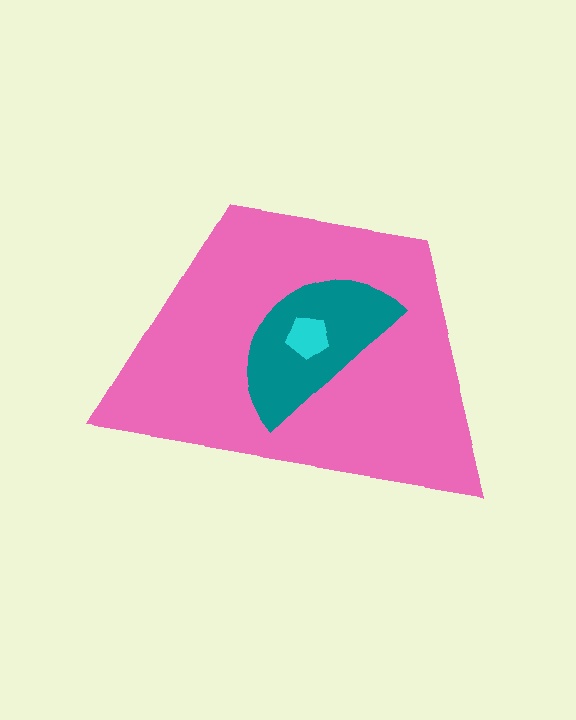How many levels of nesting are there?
3.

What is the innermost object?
The cyan pentagon.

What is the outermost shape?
The pink trapezoid.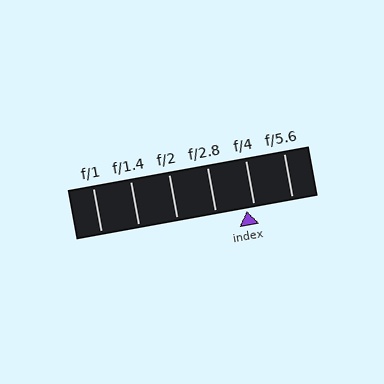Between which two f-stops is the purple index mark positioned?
The index mark is between f/2.8 and f/4.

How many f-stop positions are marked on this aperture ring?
There are 6 f-stop positions marked.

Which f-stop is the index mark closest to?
The index mark is closest to f/4.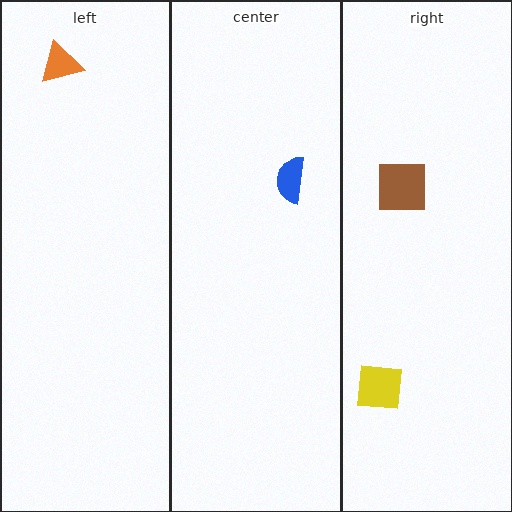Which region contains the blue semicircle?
The center region.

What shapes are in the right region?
The yellow square, the brown square.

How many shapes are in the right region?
2.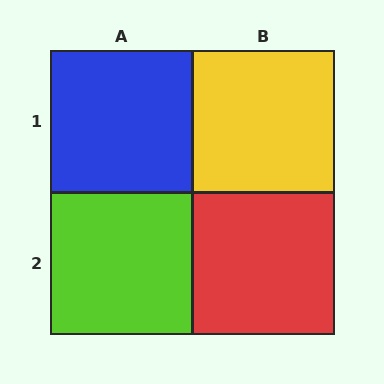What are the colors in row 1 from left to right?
Blue, yellow.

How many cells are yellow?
1 cell is yellow.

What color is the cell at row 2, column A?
Lime.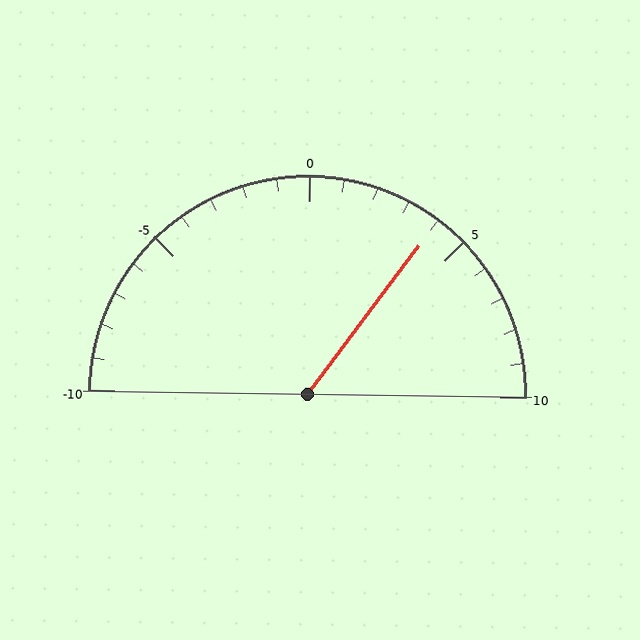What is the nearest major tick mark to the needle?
The nearest major tick mark is 5.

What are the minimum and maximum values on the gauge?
The gauge ranges from -10 to 10.